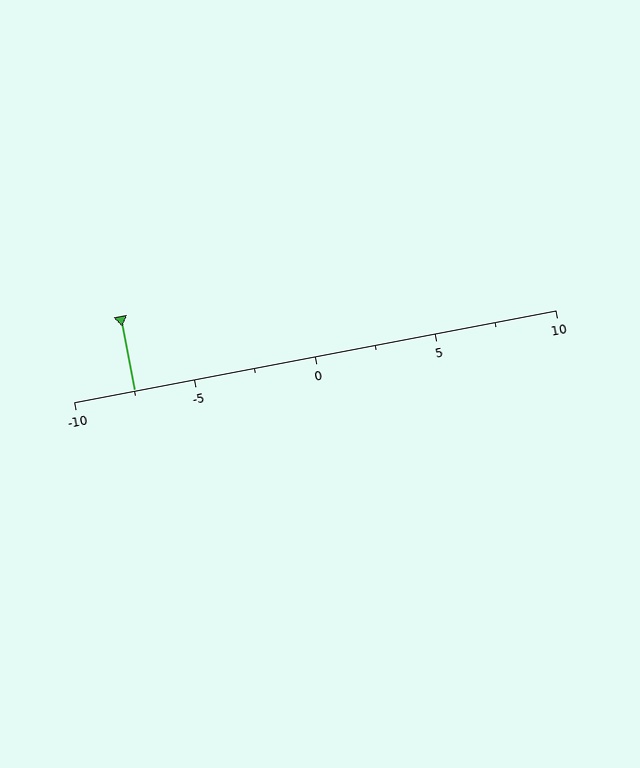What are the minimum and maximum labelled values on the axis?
The axis runs from -10 to 10.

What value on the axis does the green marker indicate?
The marker indicates approximately -7.5.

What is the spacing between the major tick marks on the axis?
The major ticks are spaced 5 apart.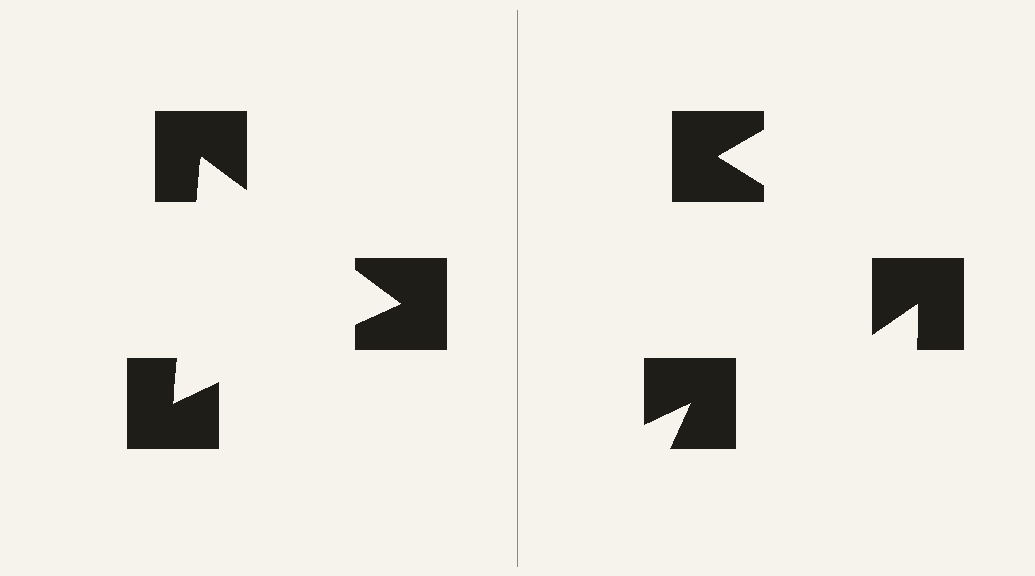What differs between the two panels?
The notched squares are positioned identically on both sides; only the wedge orientations differ. On the left they align to a triangle; on the right they are misaligned.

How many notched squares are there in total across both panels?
6 — 3 on each side.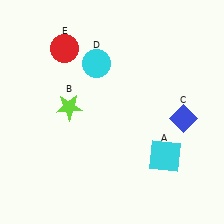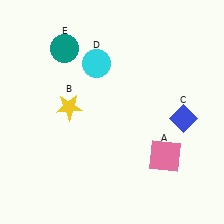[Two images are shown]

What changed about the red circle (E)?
In Image 1, E is red. In Image 2, it changed to teal.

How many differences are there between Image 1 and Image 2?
There are 3 differences between the two images.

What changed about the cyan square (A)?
In Image 1, A is cyan. In Image 2, it changed to pink.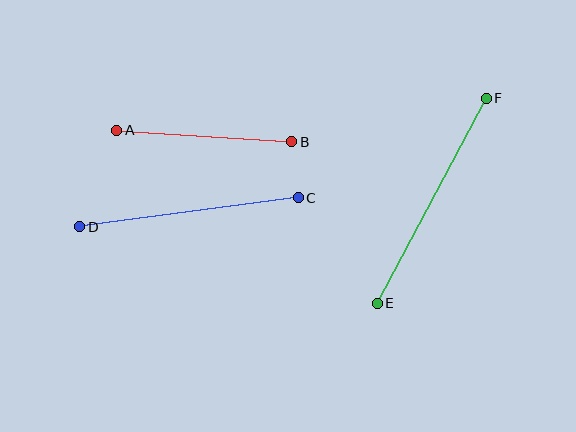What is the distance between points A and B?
The distance is approximately 176 pixels.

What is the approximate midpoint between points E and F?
The midpoint is at approximately (432, 201) pixels.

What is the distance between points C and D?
The distance is approximately 221 pixels.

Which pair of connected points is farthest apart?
Points E and F are farthest apart.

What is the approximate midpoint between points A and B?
The midpoint is at approximately (204, 136) pixels.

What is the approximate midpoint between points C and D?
The midpoint is at approximately (189, 212) pixels.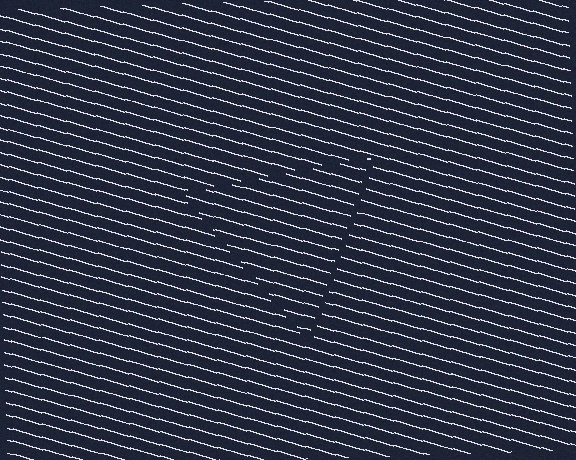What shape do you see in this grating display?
An illusory triangle. The interior of the shape contains the same grating, shifted by half a period — the contour is defined by the phase discontinuity where line-ends from the inner and outer gratings abut.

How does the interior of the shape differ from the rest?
The interior of the shape contains the same grating, shifted by half a period — the contour is defined by the phase discontinuity where line-ends from the inner and outer gratings abut.